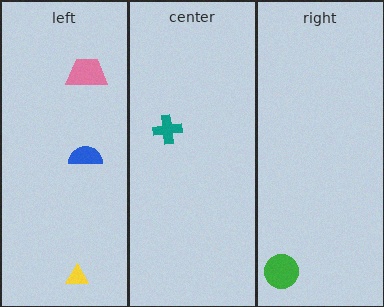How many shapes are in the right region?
1.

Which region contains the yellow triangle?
The left region.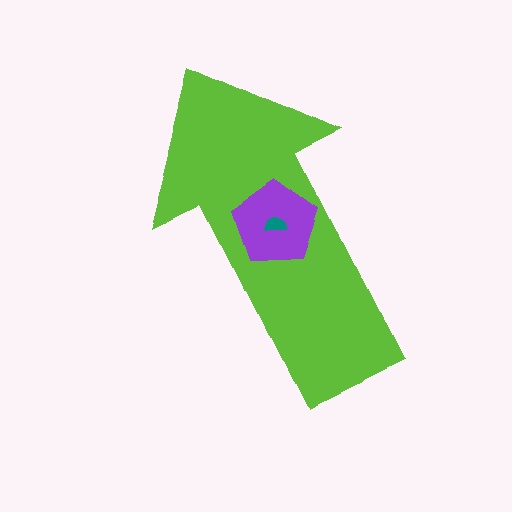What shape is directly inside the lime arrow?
The purple pentagon.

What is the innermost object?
The teal semicircle.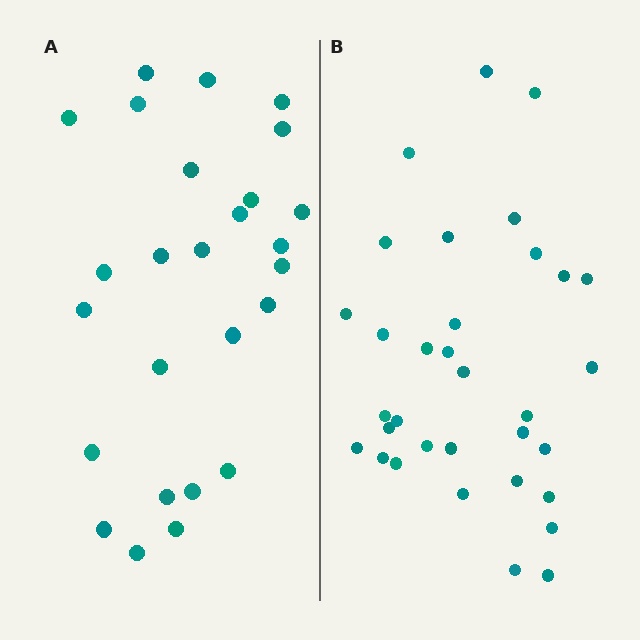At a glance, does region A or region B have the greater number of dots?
Region B (the right region) has more dots.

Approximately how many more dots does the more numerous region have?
Region B has roughly 8 or so more dots than region A.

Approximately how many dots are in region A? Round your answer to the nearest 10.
About 30 dots. (The exact count is 26, which rounds to 30.)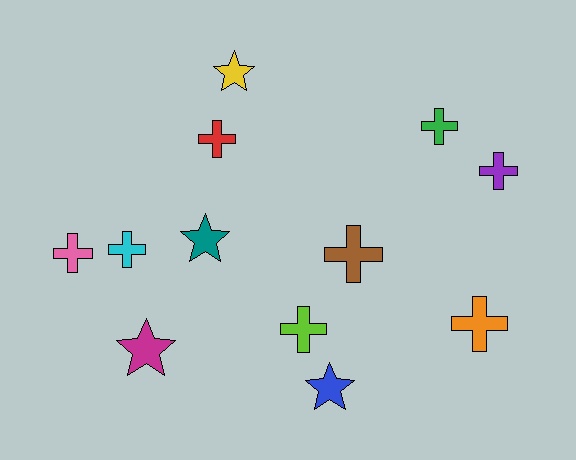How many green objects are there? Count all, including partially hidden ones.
There is 1 green object.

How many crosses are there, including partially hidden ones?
There are 8 crosses.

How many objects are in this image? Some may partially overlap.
There are 12 objects.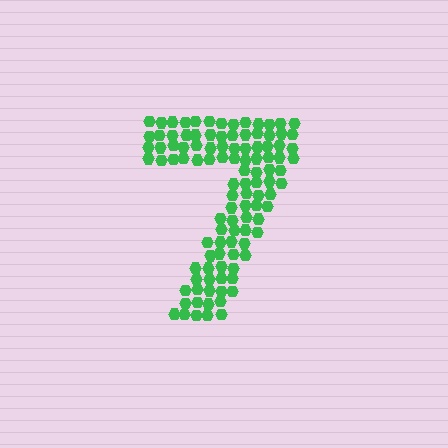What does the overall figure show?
The overall figure shows the digit 7.